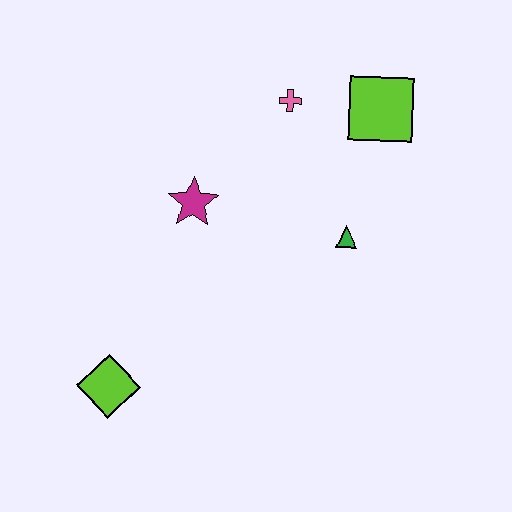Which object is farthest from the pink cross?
The lime diamond is farthest from the pink cross.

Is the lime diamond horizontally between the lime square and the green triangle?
No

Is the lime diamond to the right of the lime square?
No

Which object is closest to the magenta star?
The pink cross is closest to the magenta star.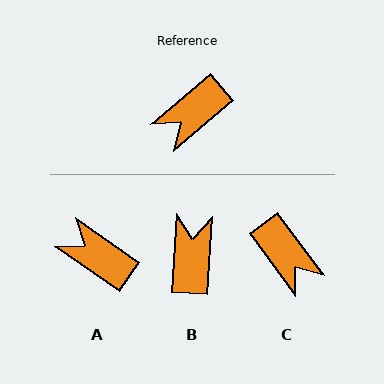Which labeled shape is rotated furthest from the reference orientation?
B, about 134 degrees away.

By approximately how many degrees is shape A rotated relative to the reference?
Approximately 76 degrees clockwise.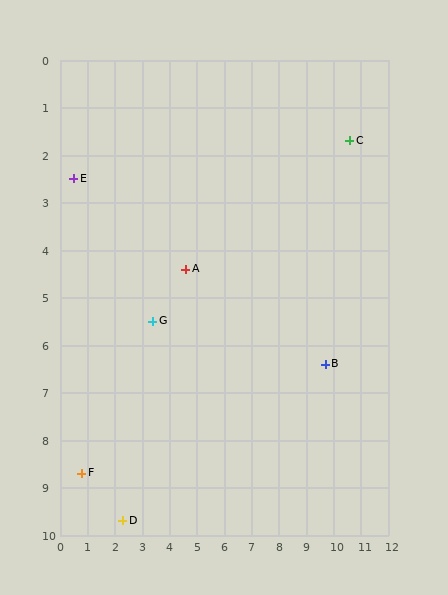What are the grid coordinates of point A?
Point A is at approximately (4.6, 4.4).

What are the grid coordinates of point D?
Point D is at approximately (2.3, 9.7).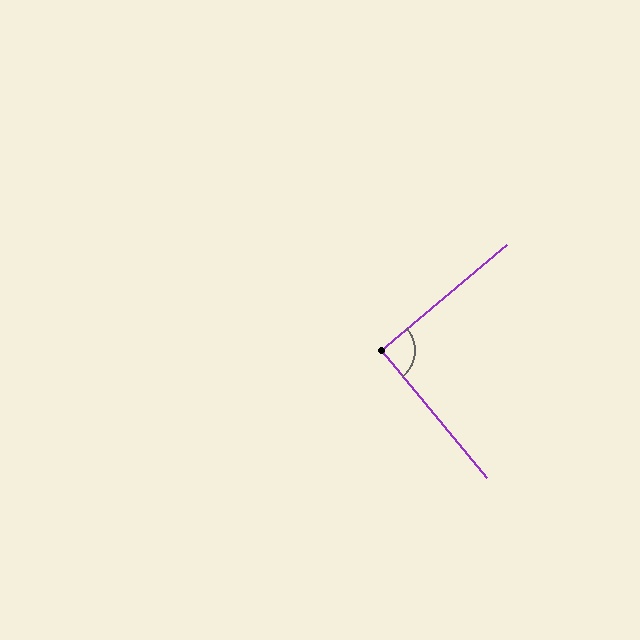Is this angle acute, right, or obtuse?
It is approximately a right angle.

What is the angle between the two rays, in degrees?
Approximately 90 degrees.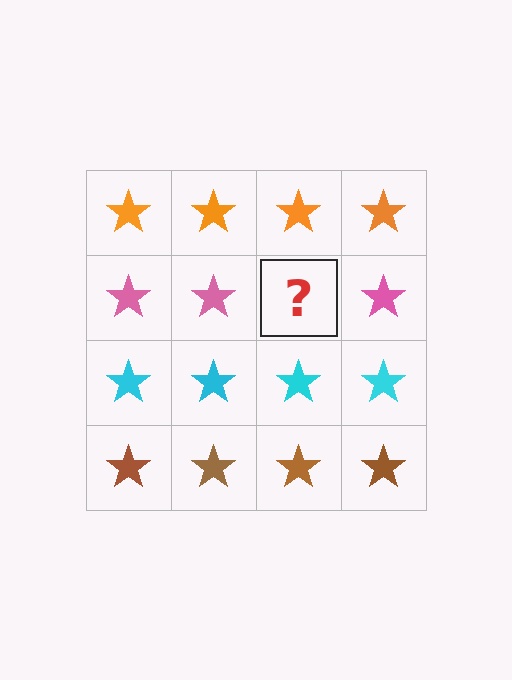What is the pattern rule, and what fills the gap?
The rule is that each row has a consistent color. The gap should be filled with a pink star.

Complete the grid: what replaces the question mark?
The question mark should be replaced with a pink star.